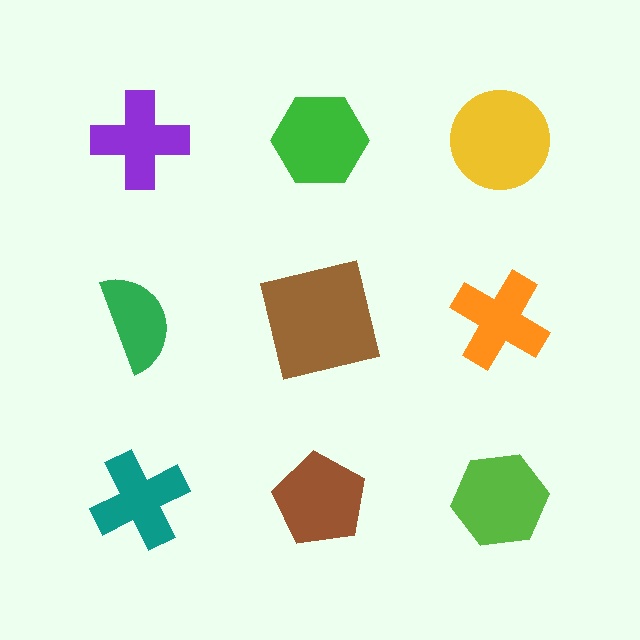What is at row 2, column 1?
A green semicircle.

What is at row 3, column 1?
A teal cross.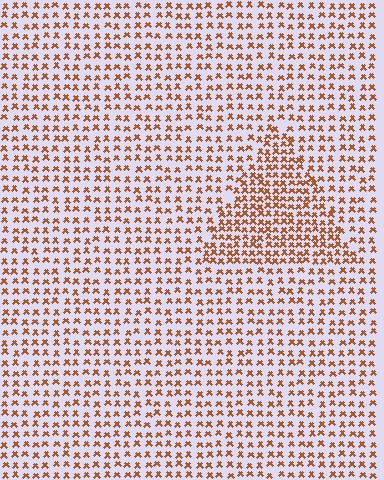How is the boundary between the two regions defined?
The boundary is defined by a change in element density (approximately 1.7x ratio). All elements are the same color, size, and shape.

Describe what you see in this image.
The image contains small brown elements arranged at two different densities. A triangle-shaped region is visible where the elements are more densely packed than the surrounding area.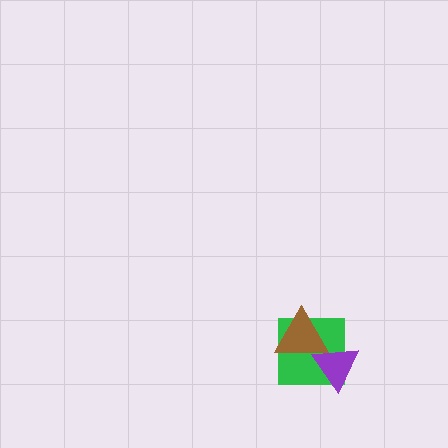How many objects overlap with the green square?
2 objects overlap with the green square.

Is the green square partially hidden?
Yes, it is partially covered by another shape.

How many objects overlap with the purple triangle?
2 objects overlap with the purple triangle.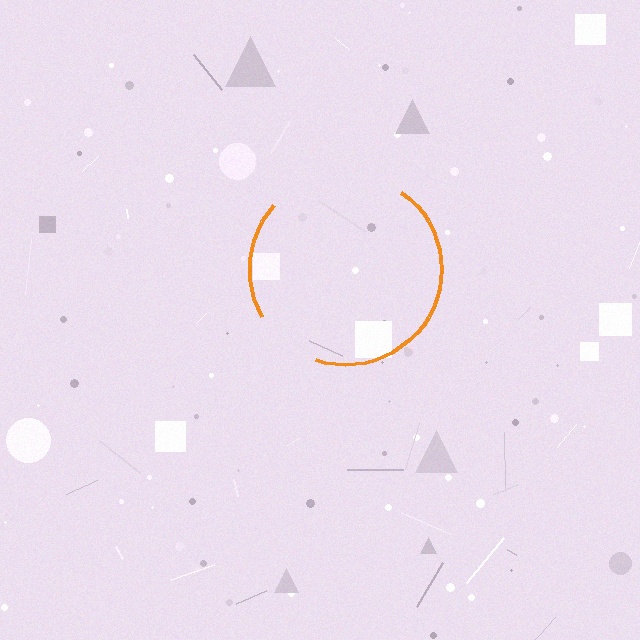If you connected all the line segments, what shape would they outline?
They would outline a circle.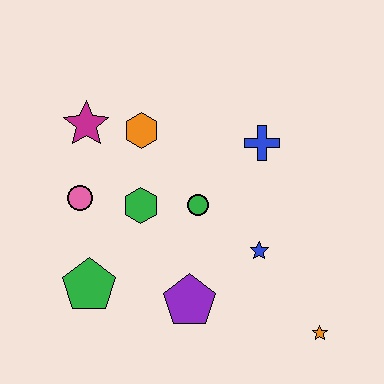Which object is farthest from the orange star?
The magenta star is farthest from the orange star.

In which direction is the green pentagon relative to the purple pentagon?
The green pentagon is to the left of the purple pentagon.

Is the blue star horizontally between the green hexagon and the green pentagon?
No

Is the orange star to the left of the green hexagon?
No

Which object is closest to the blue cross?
The green circle is closest to the blue cross.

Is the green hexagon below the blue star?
No